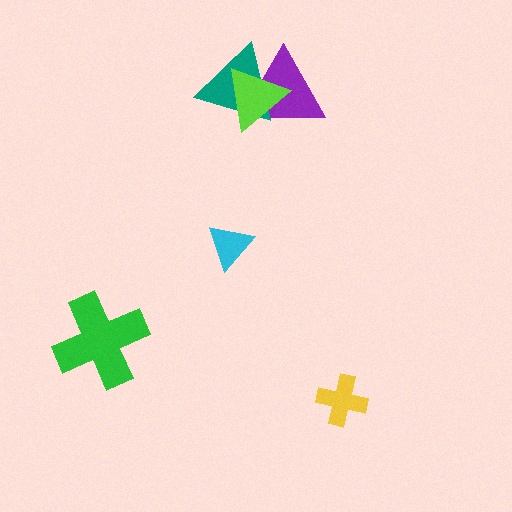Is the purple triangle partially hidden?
Yes, it is partially covered by another shape.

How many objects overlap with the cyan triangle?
0 objects overlap with the cyan triangle.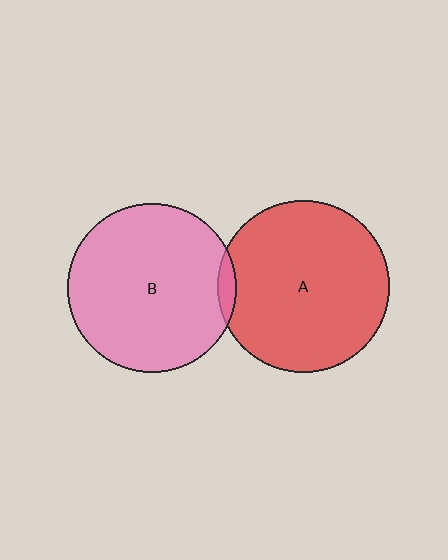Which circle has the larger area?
Circle A (red).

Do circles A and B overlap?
Yes.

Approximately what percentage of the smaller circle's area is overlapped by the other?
Approximately 5%.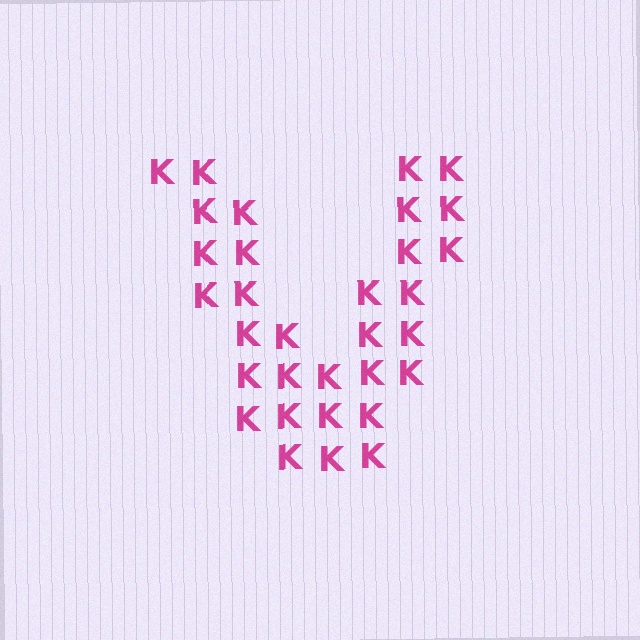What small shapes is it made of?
It is made of small letter K's.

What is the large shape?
The large shape is the letter V.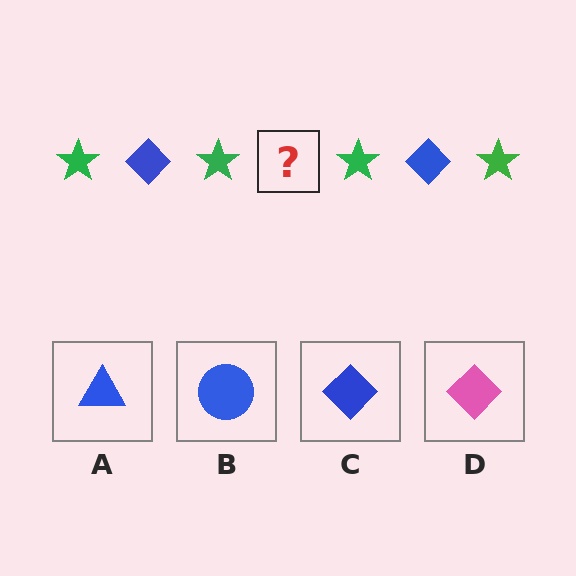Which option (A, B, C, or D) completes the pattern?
C.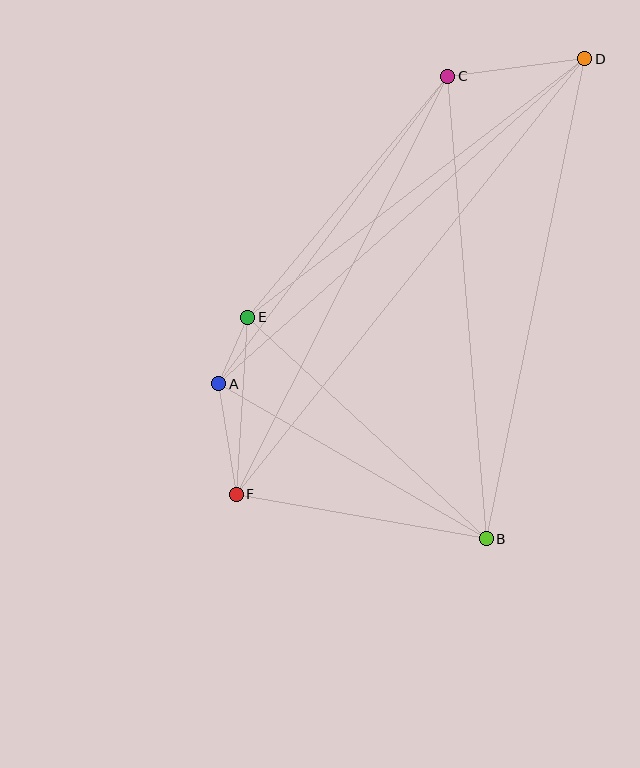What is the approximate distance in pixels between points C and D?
The distance between C and D is approximately 138 pixels.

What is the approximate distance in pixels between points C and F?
The distance between C and F is approximately 468 pixels.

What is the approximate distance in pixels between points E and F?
The distance between E and F is approximately 177 pixels.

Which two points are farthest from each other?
Points D and F are farthest from each other.